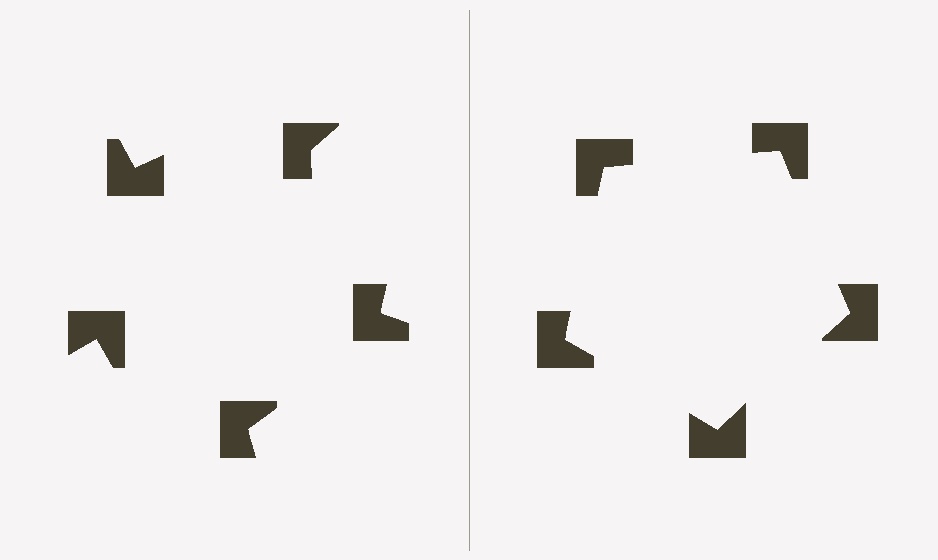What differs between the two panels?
The notched squares are positioned identically on both sides; only the wedge orientations differ. On the right they align to a pentagon; on the left they are misaligned.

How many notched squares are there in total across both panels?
10 — 5 on each side.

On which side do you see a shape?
An illusory pentagon appears on the right side. On the left side the wedge cuts are rotated, so no coherent shape forms.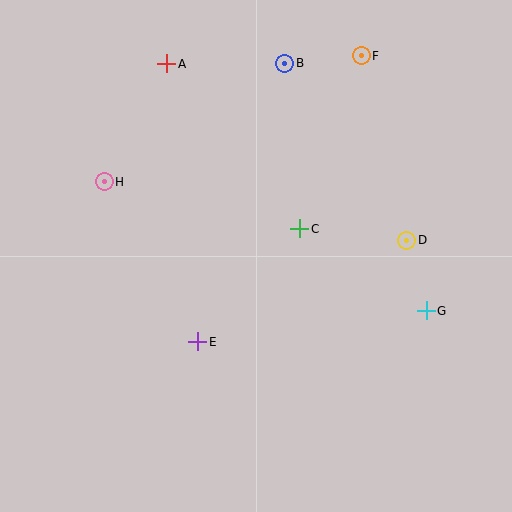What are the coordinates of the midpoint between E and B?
The midpoint between E and B is at (241, 203).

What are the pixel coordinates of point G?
Point G is at (426, 311).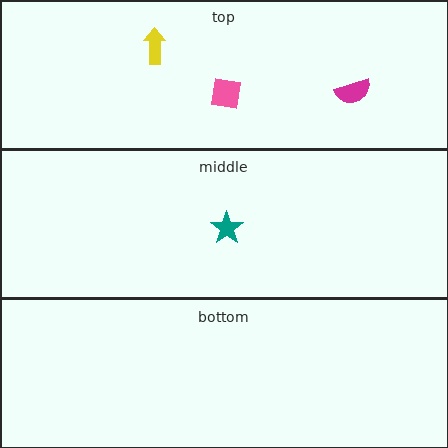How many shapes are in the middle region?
1.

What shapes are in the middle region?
The teal star.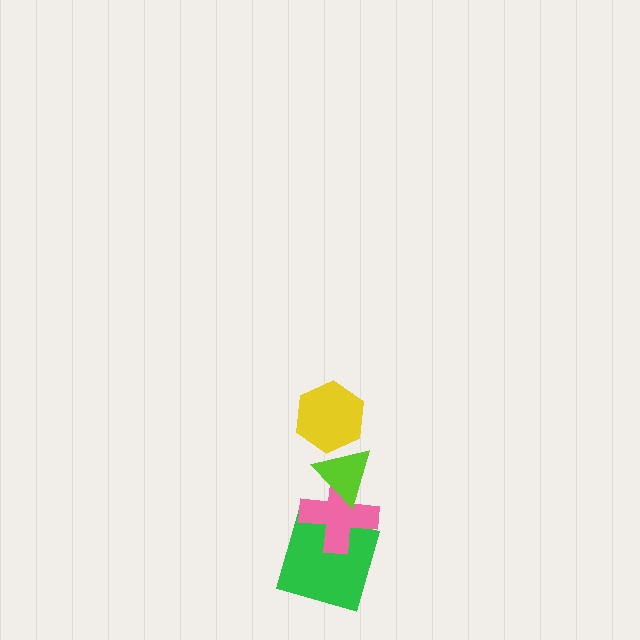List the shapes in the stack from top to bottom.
From top to bottom: the yellow hexagon, the lime triangle, the pink cross, the green square.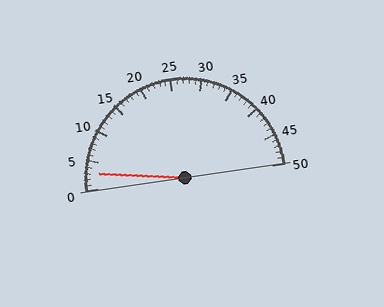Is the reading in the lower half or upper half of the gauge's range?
The reading is in the lower half of the range (0 to 50).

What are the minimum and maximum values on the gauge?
The gauge ranges from 0 to 50.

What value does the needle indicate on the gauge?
The needle indicates approximately 3.